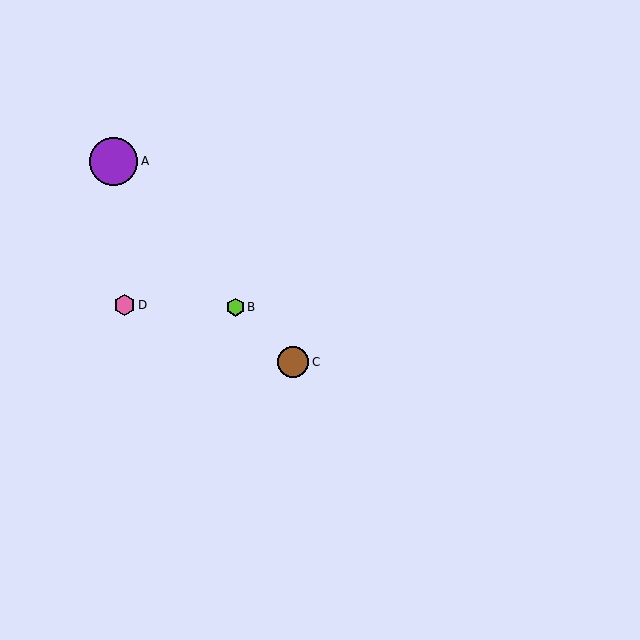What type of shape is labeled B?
Shape B is a lime hexagon.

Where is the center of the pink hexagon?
The center of the pink hexagon is at (124, 305).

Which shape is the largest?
The purple circle (labeled A) is the largest.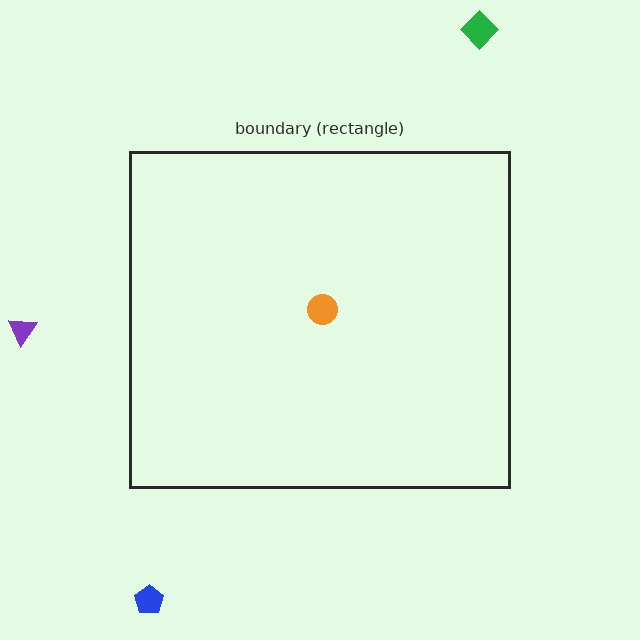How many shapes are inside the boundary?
1 inside, 3 outside.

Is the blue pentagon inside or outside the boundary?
Outside.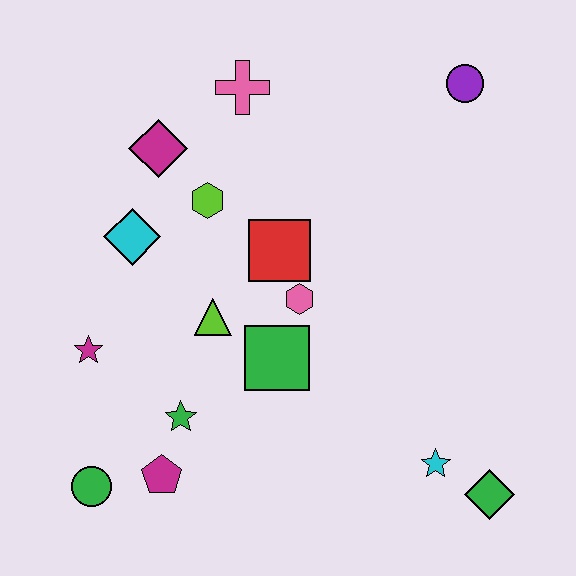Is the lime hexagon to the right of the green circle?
Yes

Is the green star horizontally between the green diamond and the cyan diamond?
Yes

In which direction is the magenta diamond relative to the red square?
The magenta diamond is to the left of the red square.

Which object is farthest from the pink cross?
The green diamond is farthest from the pink cross.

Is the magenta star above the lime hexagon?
No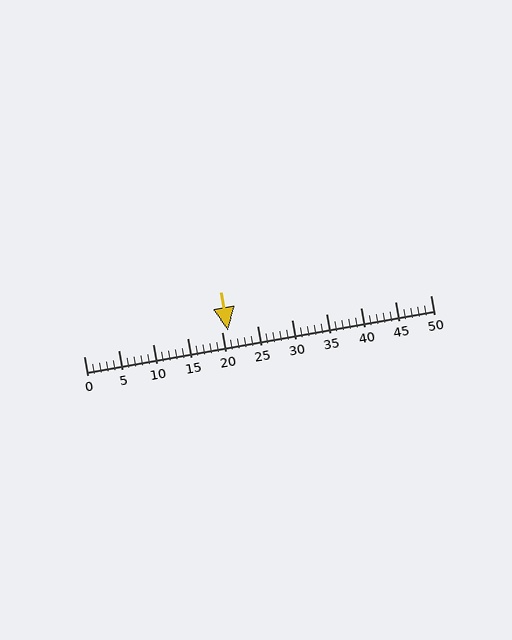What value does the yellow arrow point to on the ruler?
The yellow arrow points to approximately 21.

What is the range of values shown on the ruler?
The ruler shows values from 0 to 50.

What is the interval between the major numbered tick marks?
The major tick marks are spaced 5 units apart.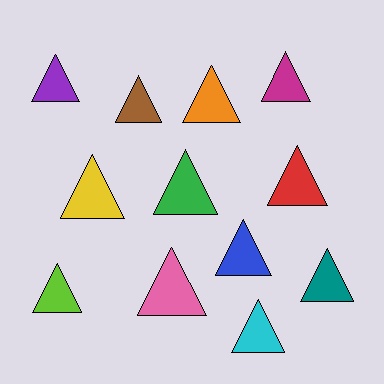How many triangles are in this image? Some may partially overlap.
There are 12 triangles.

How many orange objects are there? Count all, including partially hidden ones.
There is 1 orange object.